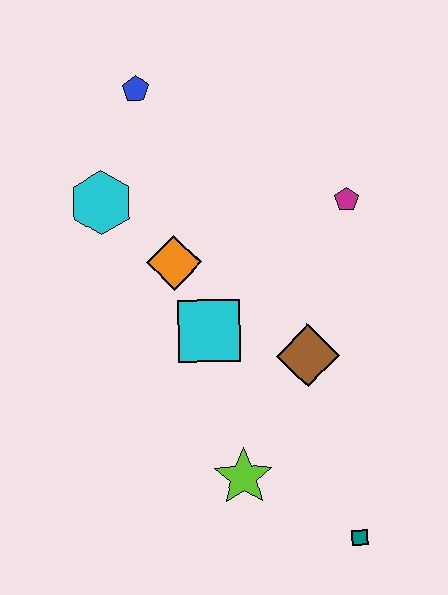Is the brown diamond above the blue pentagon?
No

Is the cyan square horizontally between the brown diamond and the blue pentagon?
Yes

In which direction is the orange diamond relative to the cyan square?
The orange diamond is above the cyan square.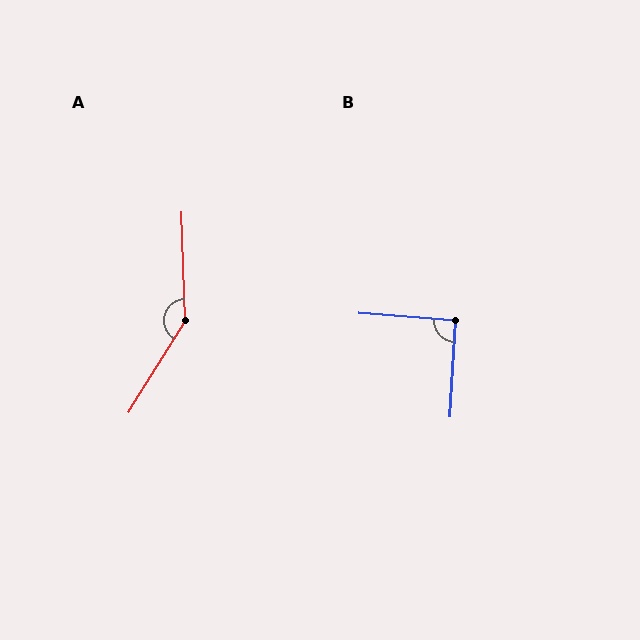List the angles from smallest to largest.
B (91°), A (147°).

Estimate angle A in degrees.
Approximately 147 degrees.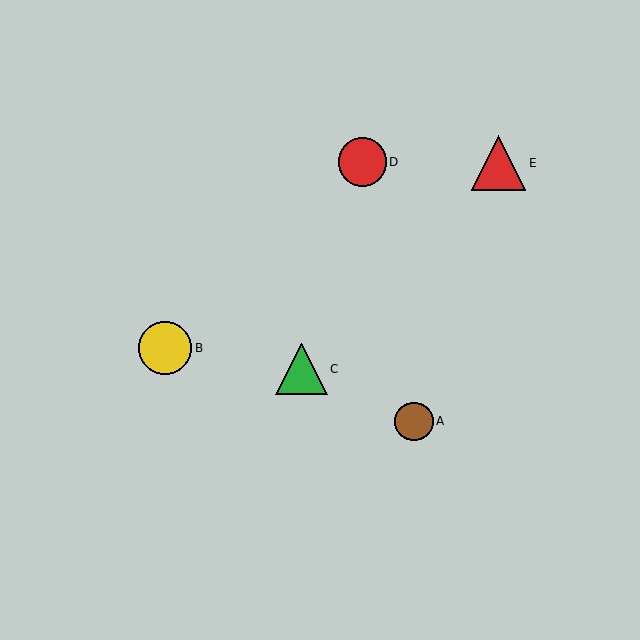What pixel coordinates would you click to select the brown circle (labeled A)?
Click at (414, 421) to select the brown circle A.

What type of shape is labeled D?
Shape D is a red circle.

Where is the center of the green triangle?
The center of the green triangle is at (302, 369).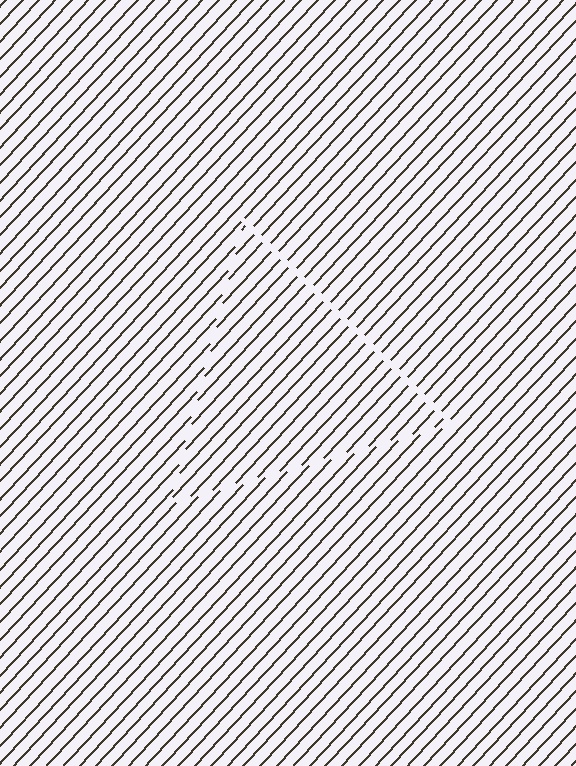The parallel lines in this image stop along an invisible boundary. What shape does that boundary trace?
An illusory triangle. The interior of the shape contains the same grating, shifted by half a period — the contour is defined by the phase discontinuity where line-ends from the inner and outer gratings abut.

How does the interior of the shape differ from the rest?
The interior of the shape contains the same grating, shifted by half a period — the contour is defined by the phase discontinuity where line-ends from the inner and outer gratings abut.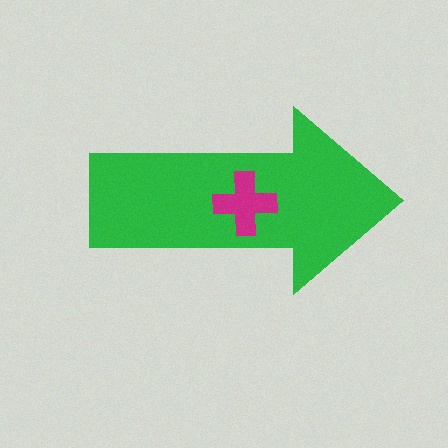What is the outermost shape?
The green arrow.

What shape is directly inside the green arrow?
The magenta cross.